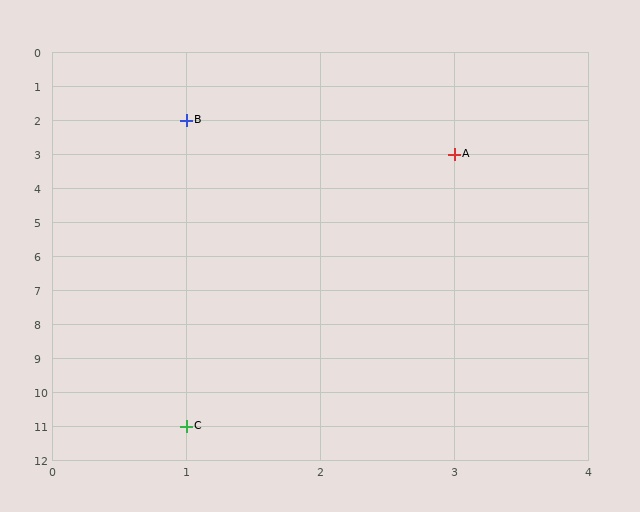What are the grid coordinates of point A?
Point A is at grid coordinates (3, 3).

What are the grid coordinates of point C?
Point C is at grid coordinates (1, 11).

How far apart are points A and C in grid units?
Points A and C are 2 columns and 8 rows apart (about 8.2 grid units diagonally).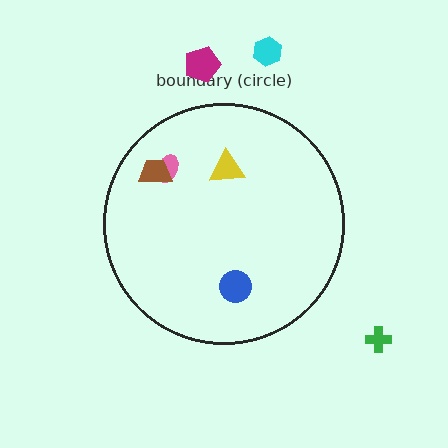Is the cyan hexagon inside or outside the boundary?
Outside.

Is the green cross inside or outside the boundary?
Outside.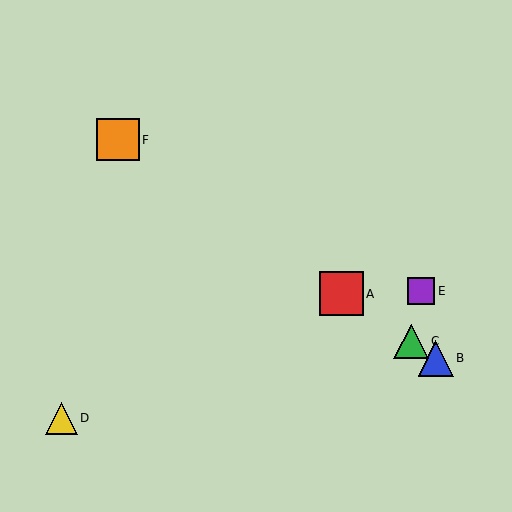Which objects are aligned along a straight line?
Objects A, B, C, F are aligned along a straight line.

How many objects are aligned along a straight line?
4 objects (A, B, C, F) are aligned along a straight line.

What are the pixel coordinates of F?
Object F is at (118, 140).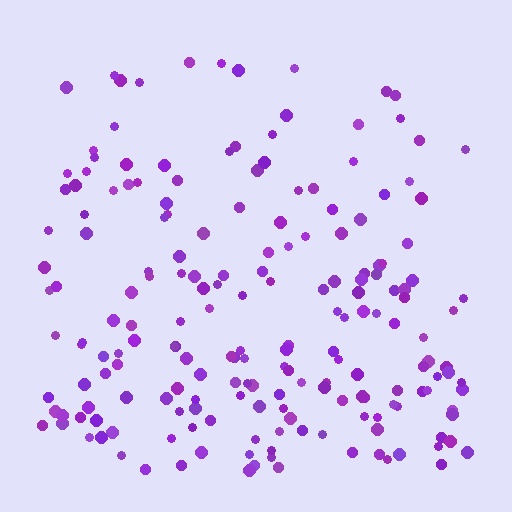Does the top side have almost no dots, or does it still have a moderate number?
Still a moderate number, just noticeably fewer than the bottom.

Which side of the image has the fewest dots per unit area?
The top.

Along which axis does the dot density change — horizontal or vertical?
Vertical.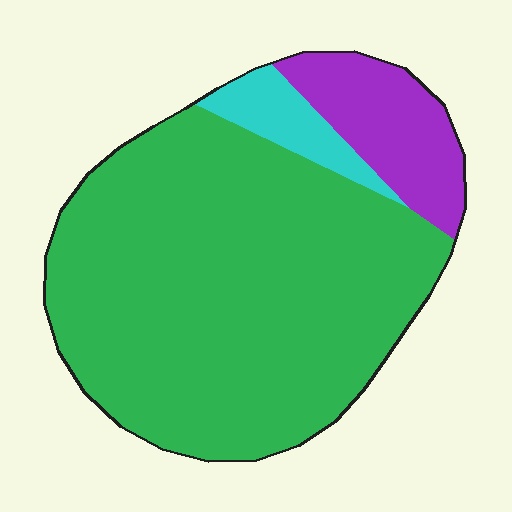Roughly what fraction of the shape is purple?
Purple covers roughly 15% of the shape.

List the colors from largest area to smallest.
From largest to smallest: green, purple, cyan.